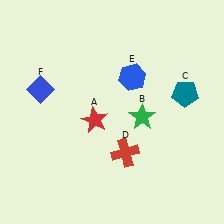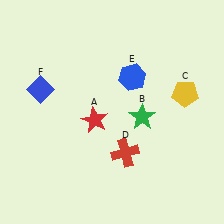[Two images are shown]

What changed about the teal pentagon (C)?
In Image 1, C is teal. In Image 2, it changed to yellow.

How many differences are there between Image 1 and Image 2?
There is 1 difference between the two images.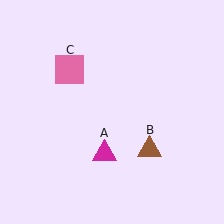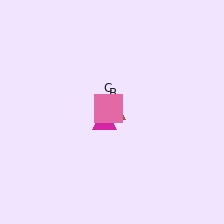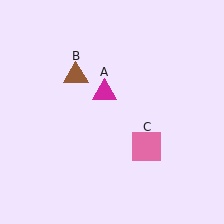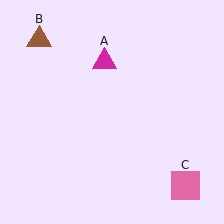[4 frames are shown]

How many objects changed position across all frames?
3 objects changed position: magenta triangle (object A), brown triangle (object B), pink square (object C).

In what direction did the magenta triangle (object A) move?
The magenta triangle (object A) moved up.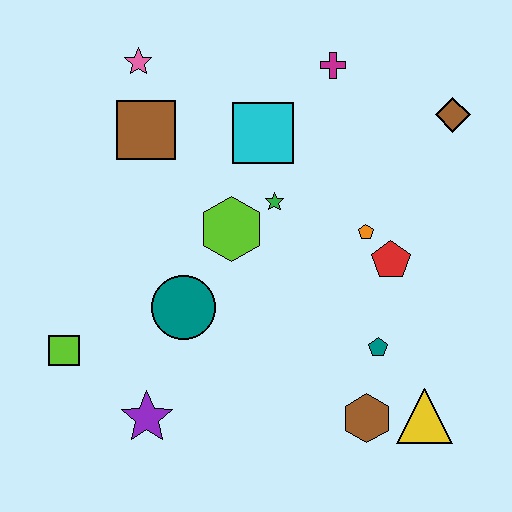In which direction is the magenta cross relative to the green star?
The magenta cross is above the green star.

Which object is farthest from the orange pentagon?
The lime square is farthest from the orange pentagon.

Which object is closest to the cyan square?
The green star is closest to the cyan square.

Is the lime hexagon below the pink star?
Yes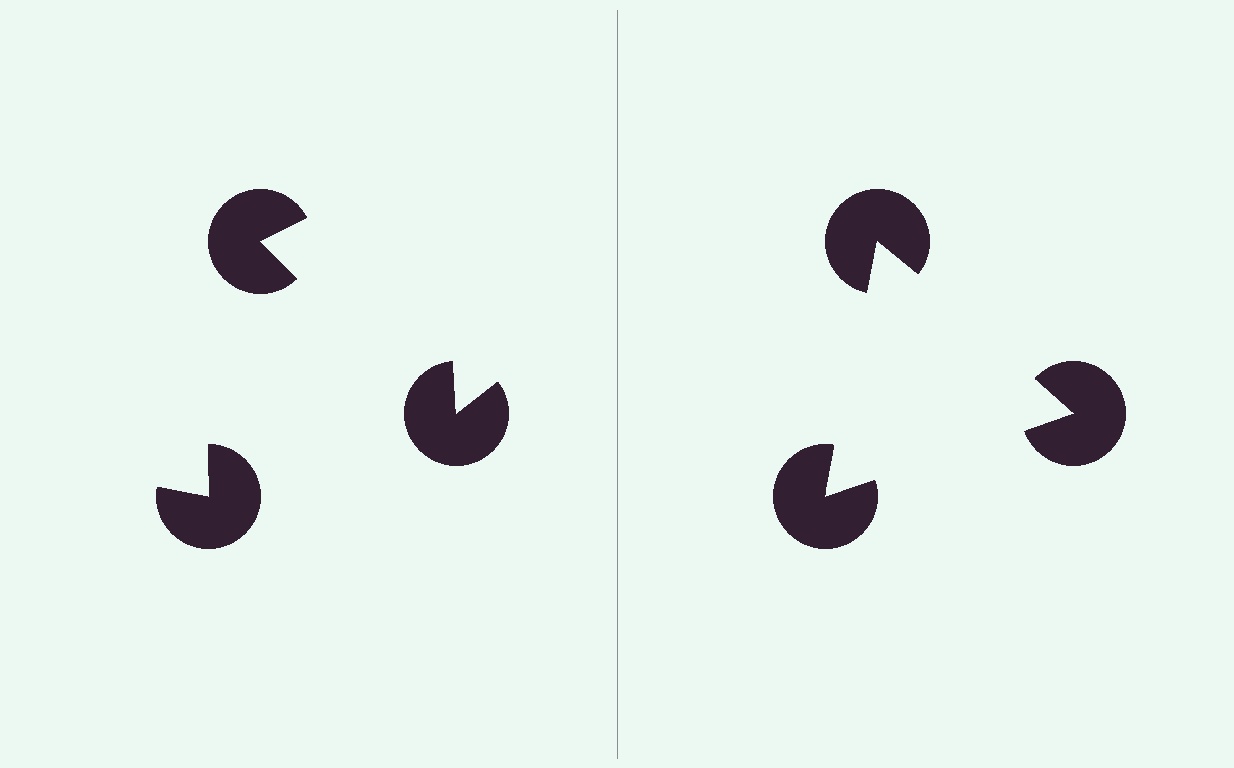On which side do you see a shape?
An illusory triangle appears on the right side. On the left side the wedge cuts are rotated, so no coherent shape forms.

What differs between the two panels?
The pac-man discs are positioned identically on both sides; only the wedge orientations differ. On the right they align to a triangle; on the left they are misaligned.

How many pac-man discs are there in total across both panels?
6 — 3 on each side.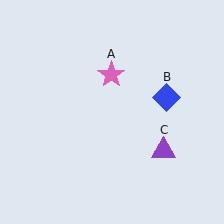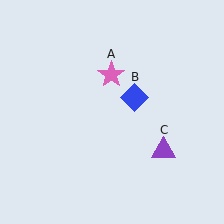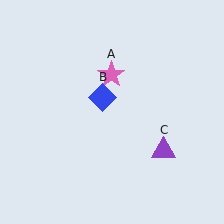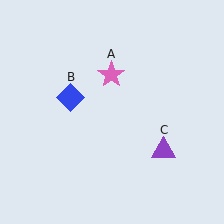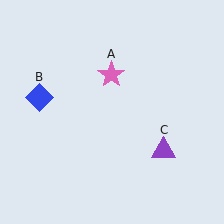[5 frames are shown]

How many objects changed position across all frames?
1 object changed position: blue diamond (object B).